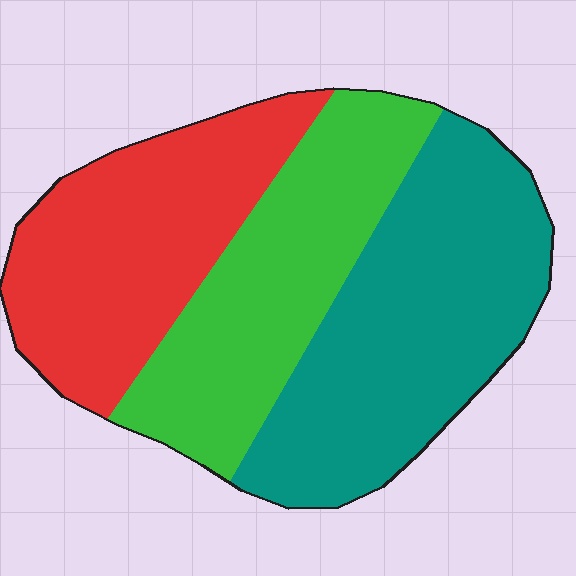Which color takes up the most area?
Teal, at roughly 40%.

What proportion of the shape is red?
Red takes up about one third (1/3) of the shape.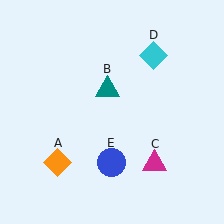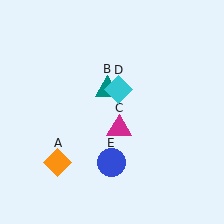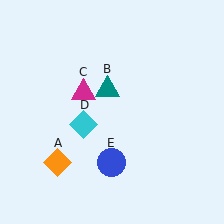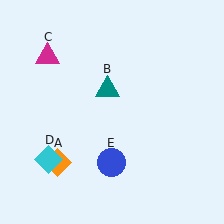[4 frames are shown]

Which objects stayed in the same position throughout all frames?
Orange diamond (object A) and teal triangle (object B) and blue circle (object E) remained stationary.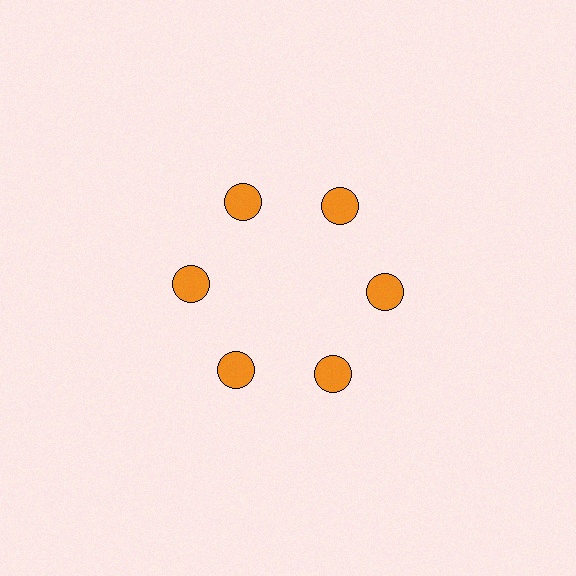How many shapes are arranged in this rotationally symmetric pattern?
There are 6 shapes, arranged in 6 groups of 1.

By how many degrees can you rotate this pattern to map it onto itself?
The pattern maps onto itself every 60 degrees of rotation.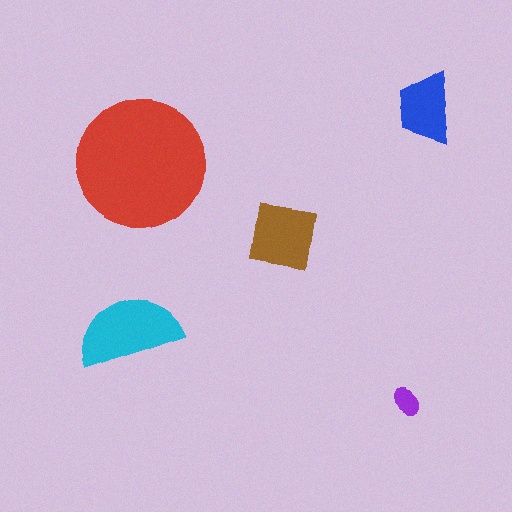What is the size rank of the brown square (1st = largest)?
3rd.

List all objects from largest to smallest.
The red circle, the cyan semicircle, the brown square, the blue trapezoid, the purple ellipse.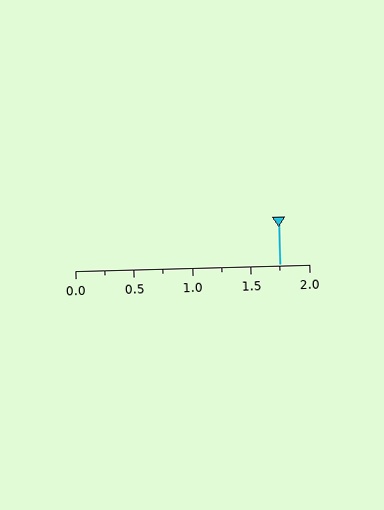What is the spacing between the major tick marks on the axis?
The major ticks are spaced 0.5 apart.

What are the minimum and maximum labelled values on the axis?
The axis runs from 0.0 to 2.0.